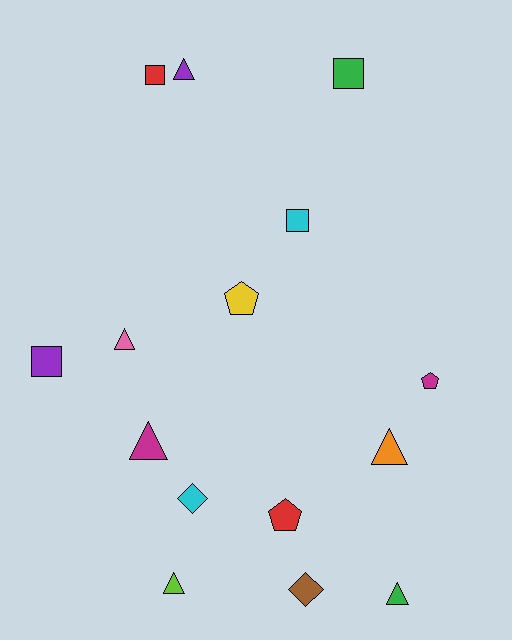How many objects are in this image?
There are 15 objects.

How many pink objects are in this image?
There is 1 pink object.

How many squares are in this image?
There are 4 squares.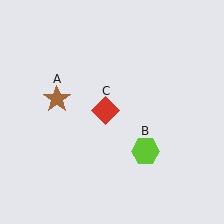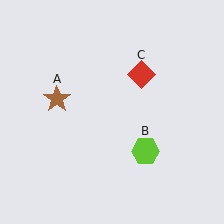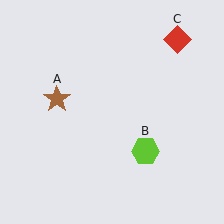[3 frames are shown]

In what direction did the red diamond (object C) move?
The red diamond (object C) moved up and to the right.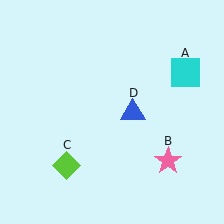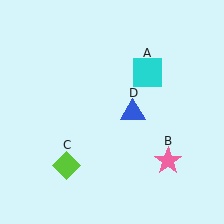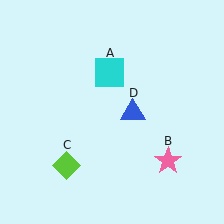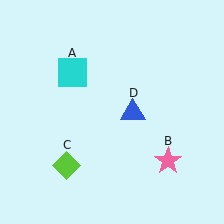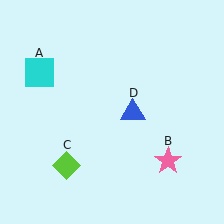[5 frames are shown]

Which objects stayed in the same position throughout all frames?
Pink star (object B) and lime diamond (object C) and blue triangle (object D) remained stationary.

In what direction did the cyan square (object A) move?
The cyan square (object A) moved left.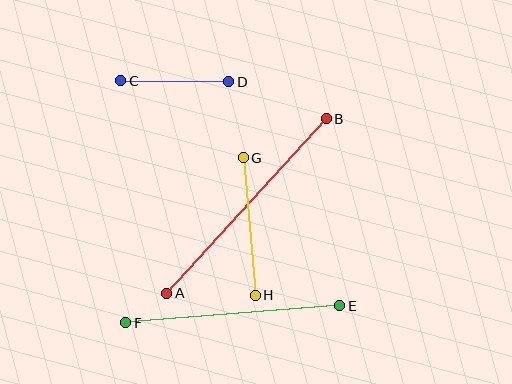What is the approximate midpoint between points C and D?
The midpoint is at approximately (175, 81) pixels.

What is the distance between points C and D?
The distance is approximately 108 pixels.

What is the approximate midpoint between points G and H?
The midpoint is at approximately (249, 226) pixels.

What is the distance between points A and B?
The distance is approximately 237 pixels.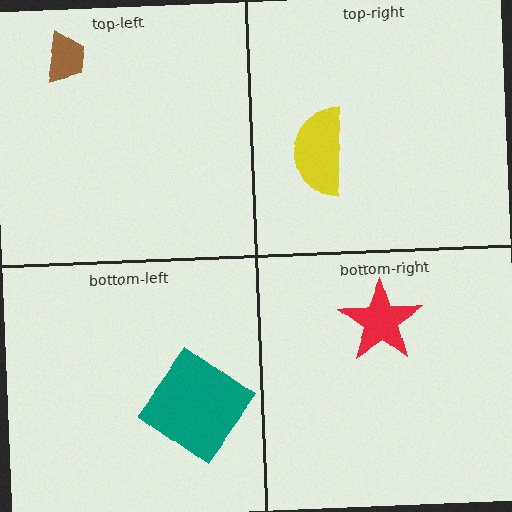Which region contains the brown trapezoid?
The top-left region.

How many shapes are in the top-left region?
1.